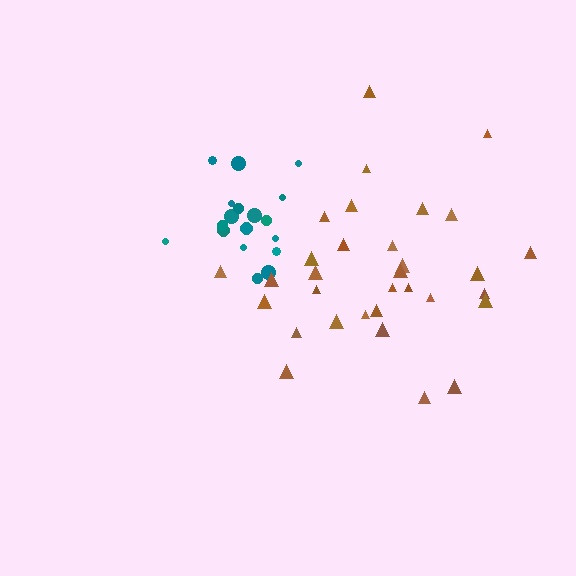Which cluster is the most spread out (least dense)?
Brown.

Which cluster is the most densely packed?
Teal.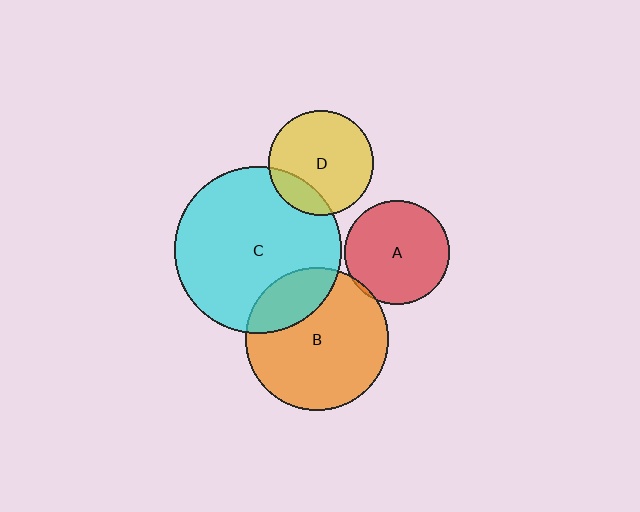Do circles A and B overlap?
Yes.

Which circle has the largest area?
Circle C (cyan).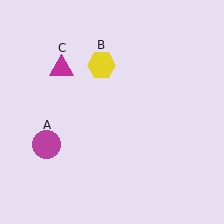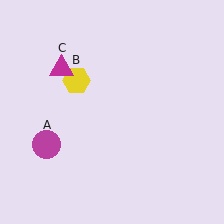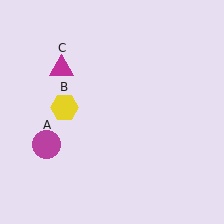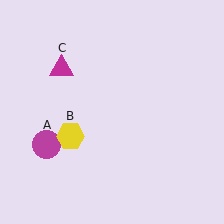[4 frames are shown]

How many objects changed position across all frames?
1 object changed position: yellow hexagon (object B).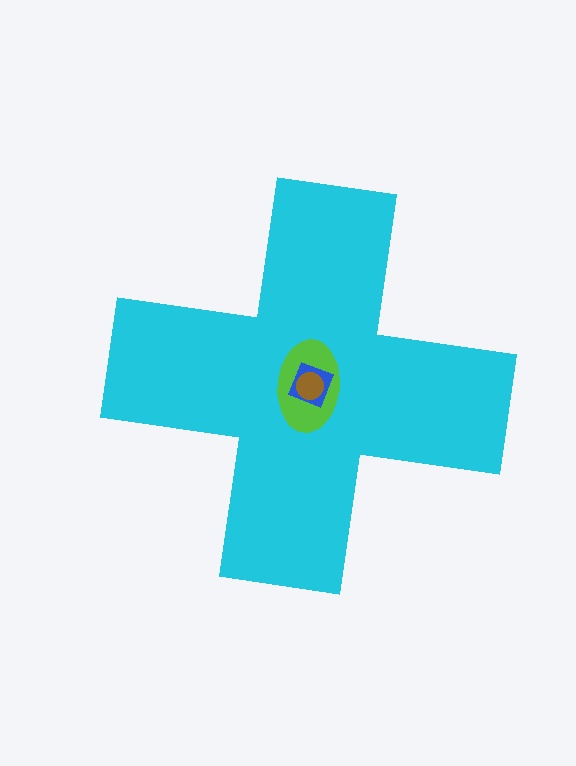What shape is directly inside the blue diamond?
The brown circle.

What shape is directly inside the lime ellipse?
The blue diamond.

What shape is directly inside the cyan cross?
The lime ellipse.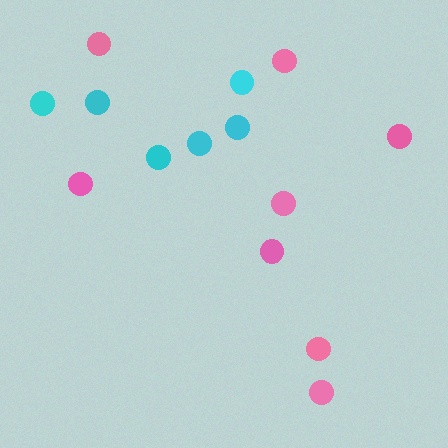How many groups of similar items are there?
There are 2 groups: one group of cyan circles (6) and one group of pink circles (8).